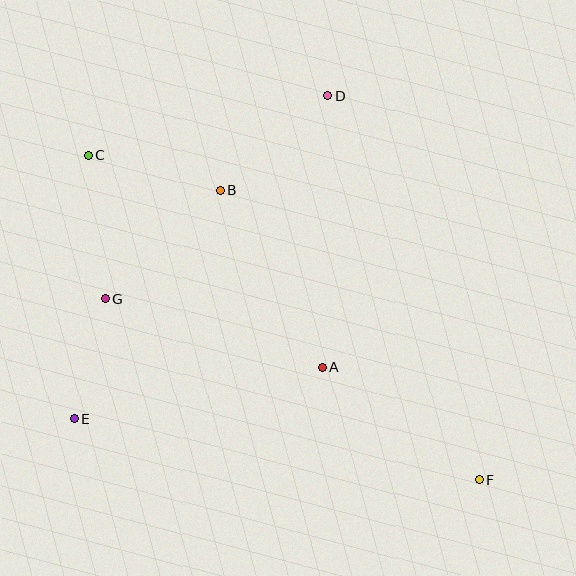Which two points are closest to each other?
Points E and G are closest to each other.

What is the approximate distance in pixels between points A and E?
The distance between A and E is approximately 254 pixels.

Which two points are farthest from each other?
Points C and F are farthest from each other.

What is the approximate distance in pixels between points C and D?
The distance between C and D is approximately 247 pixels.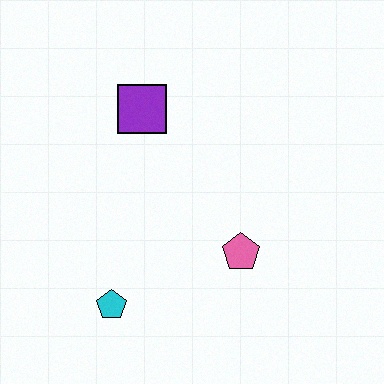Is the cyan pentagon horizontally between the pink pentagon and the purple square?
No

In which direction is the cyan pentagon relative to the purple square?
The cyan pentagon is below the purple square.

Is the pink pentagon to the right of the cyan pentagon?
Yes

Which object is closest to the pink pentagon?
The cyan pentagon is closest to the pink pentagon.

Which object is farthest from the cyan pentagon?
The purple square is farthest from the cyan pentagon.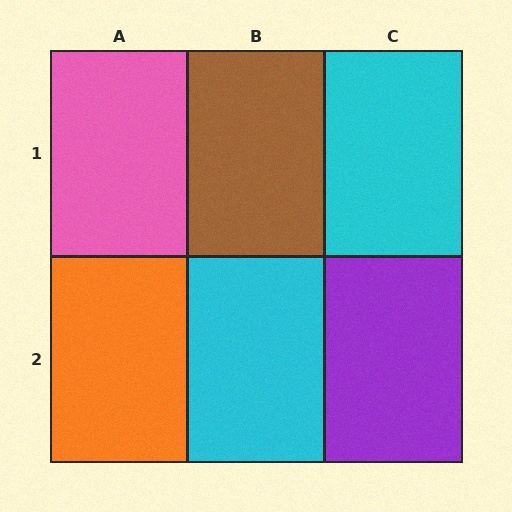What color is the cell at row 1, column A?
Pink.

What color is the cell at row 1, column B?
Brown.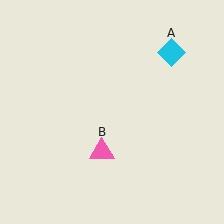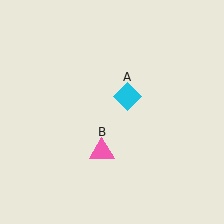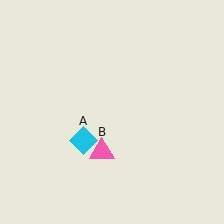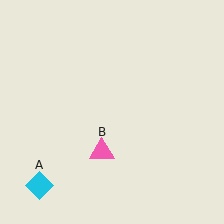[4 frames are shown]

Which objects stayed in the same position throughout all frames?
Pink triangle (object B) remained stationary.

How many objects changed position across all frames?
1 object changed position: cyan diamond (object A).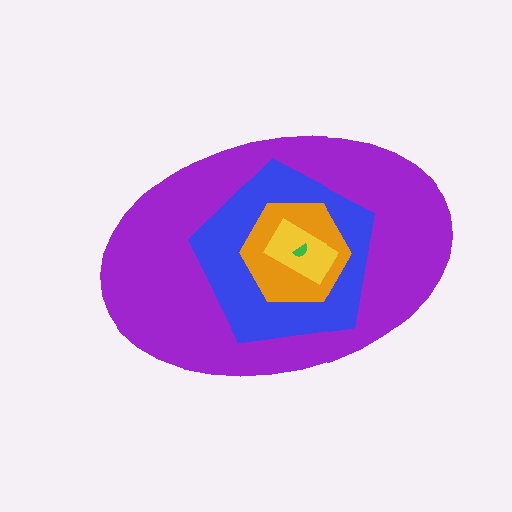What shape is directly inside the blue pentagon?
The orange hexagon.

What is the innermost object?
The green semicircle.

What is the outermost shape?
The purple ellipse.